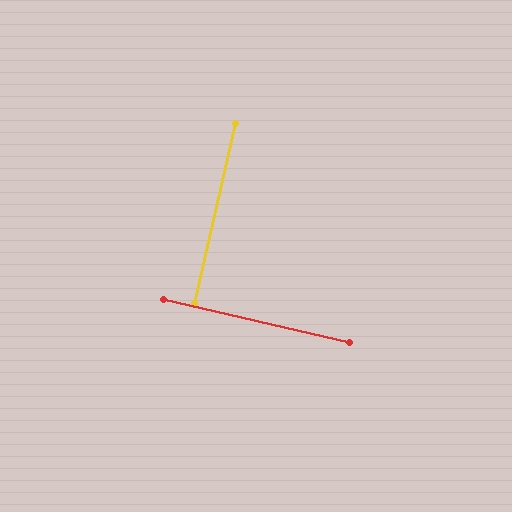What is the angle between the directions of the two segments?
Approximately 90 degrees.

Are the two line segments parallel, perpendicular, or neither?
Perpendicular — they meet at approximately 90°.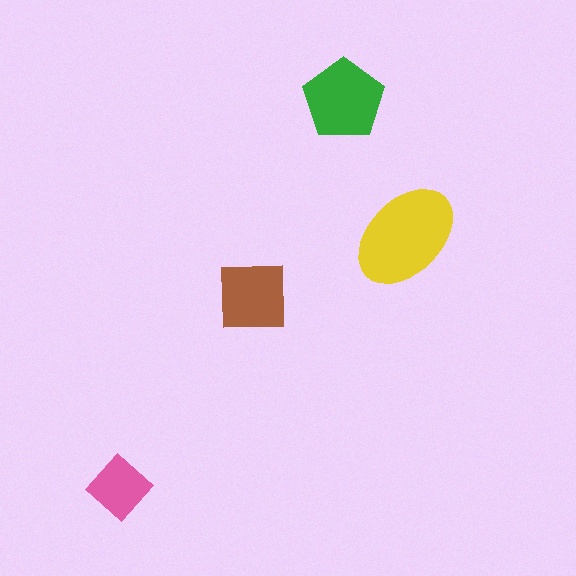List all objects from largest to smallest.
The yellow ellipse, the green pentagon, the brown square, the pink diamond.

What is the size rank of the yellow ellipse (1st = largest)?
1st.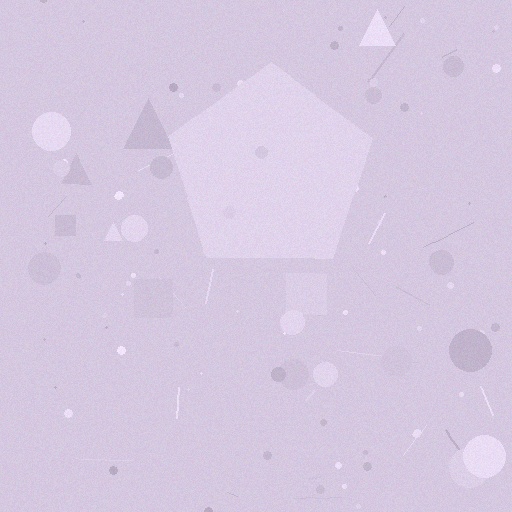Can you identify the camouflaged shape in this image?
The camouflaged shape is a pentagon.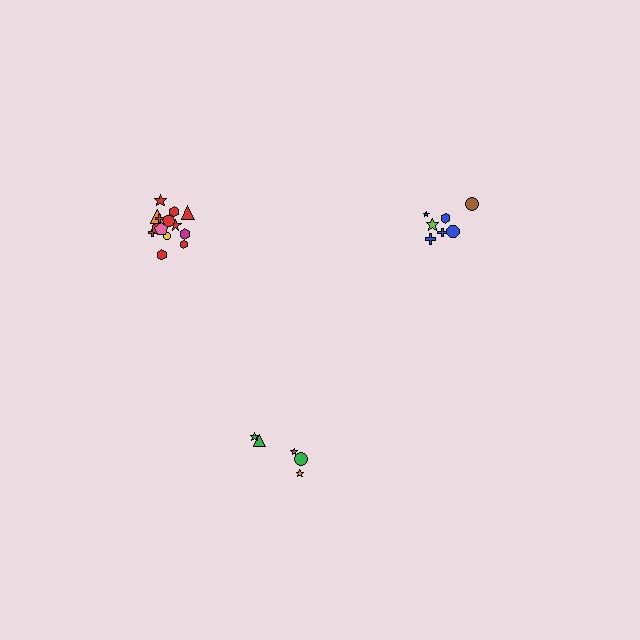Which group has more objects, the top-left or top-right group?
The top-left group.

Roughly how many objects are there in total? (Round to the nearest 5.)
Roughly 25 objects in total.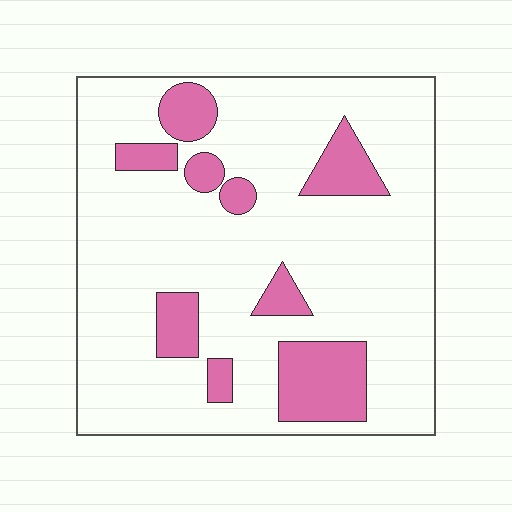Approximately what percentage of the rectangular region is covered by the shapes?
Approximately 20%.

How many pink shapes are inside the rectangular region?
9.